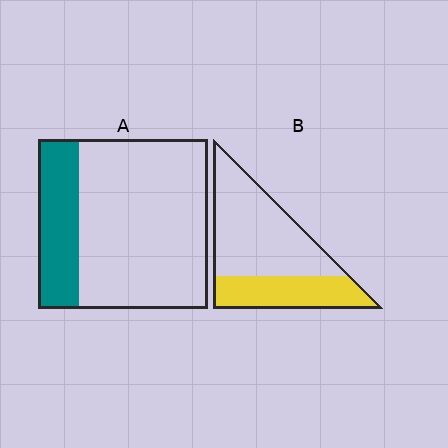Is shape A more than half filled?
No.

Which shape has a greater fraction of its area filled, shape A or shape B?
Shape B.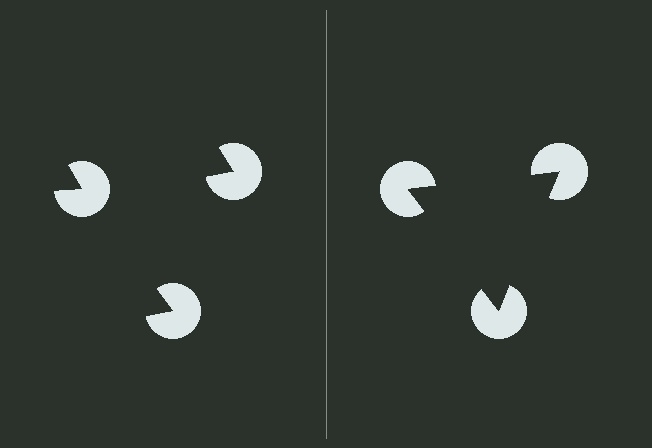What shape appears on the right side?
An illusory triangle.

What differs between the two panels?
The pac-man discs are positioned identically on both sides; only the wedge orientations differ. On the right they align to a triangle; on the left they are misaligned.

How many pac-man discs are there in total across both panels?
6 — 3 on each side.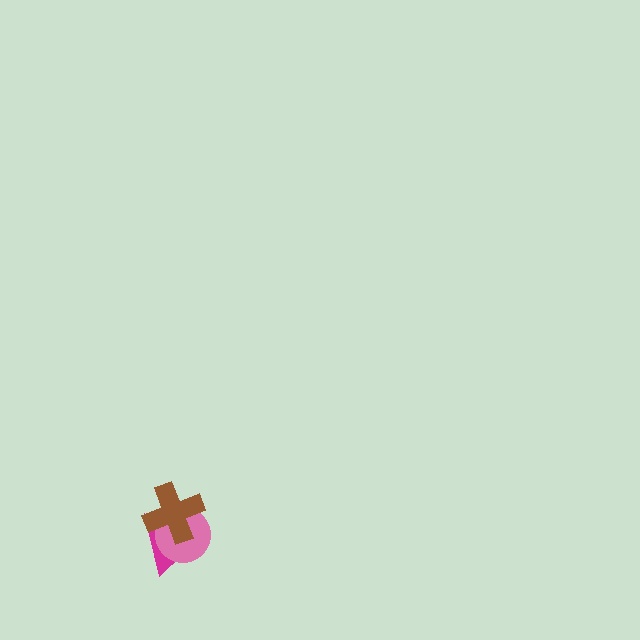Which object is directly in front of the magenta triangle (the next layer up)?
The pink circle is directly in front of the magenta triangle.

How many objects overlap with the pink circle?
2 objects overlap with the pink circle.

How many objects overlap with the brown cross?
2 objects overlap with the brown cross.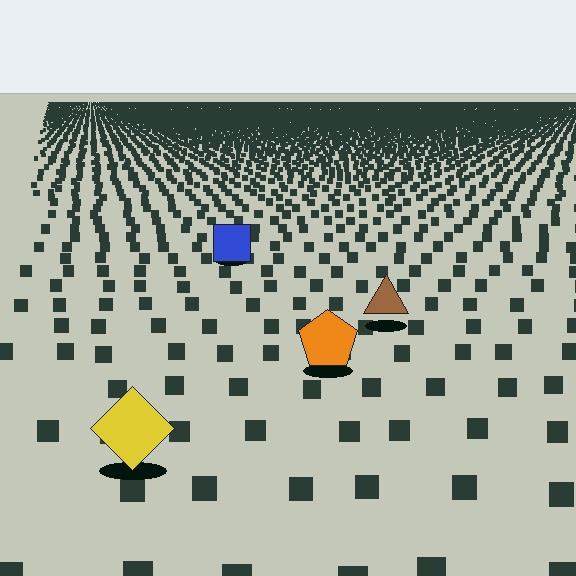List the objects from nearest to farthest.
From nearest to farthest: the yellow diamond, the orange pentagon, the brown triangle, the blue square.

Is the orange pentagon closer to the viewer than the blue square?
Yes. The orange pentagon is closer — you can tell from the texture gradient: the ground texture is coarser near it.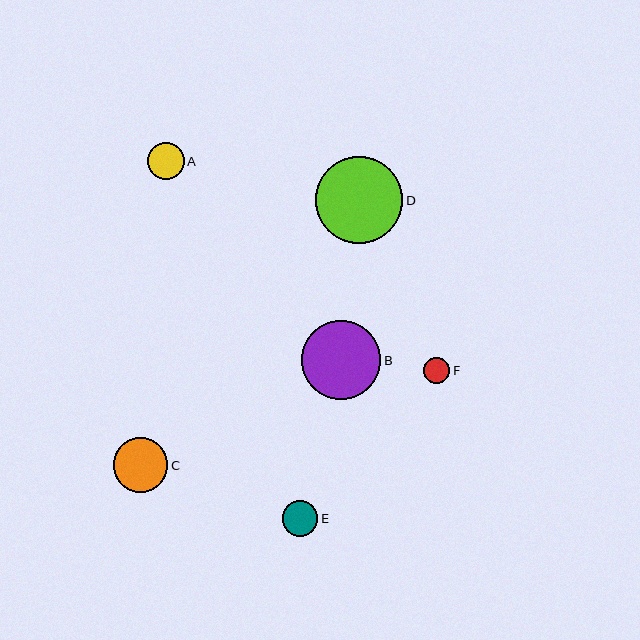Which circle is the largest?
Circle D is the largest with a size of approximately 87 pixels.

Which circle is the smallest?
Circle F is the smallest with a size of approximately 27 pixels.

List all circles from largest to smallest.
From largest to smallest: D, B, C, A, E, F.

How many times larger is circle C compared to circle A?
Circle C is approximately 1.5 times the size of circle A.